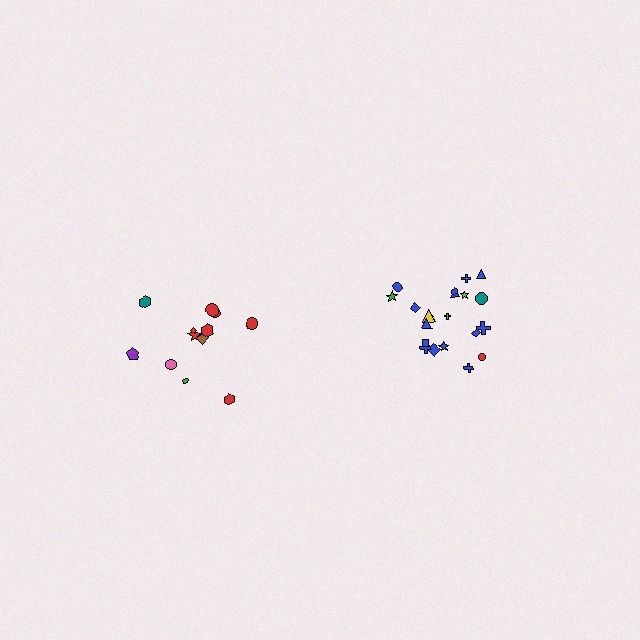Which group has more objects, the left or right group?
The right group.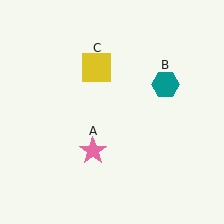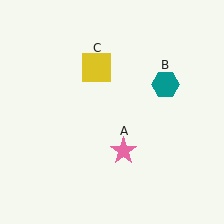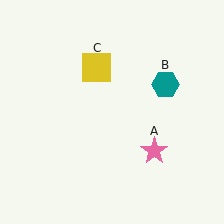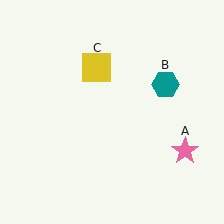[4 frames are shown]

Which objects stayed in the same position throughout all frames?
Teal hexagon (object B) and yellow square (object C) remained stationary.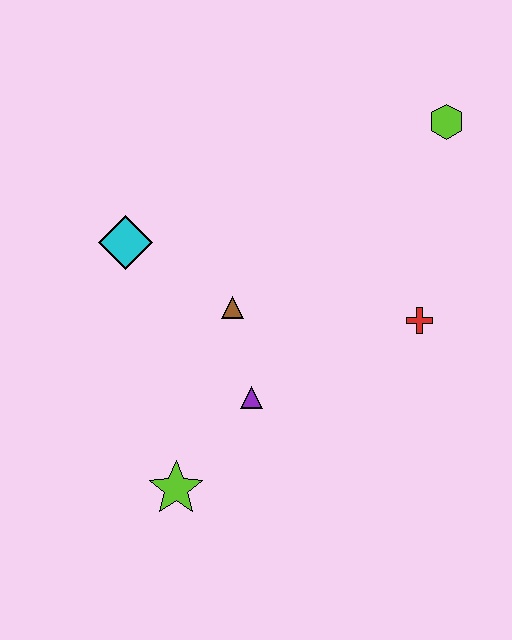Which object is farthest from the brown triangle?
The lime hexagon is farthest from the brown triangle.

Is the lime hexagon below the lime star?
No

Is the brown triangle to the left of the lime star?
No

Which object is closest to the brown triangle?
The purple triangle is closest to the brown triangle.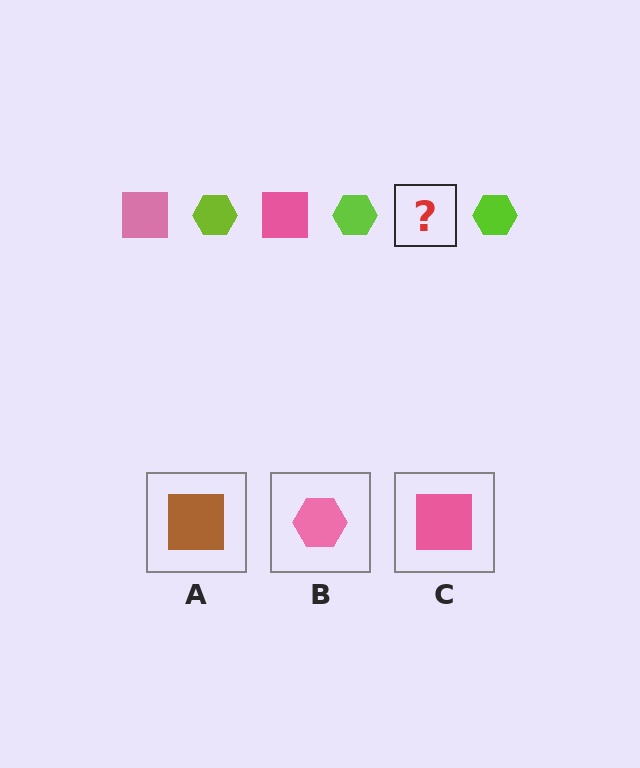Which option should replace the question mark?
Option C.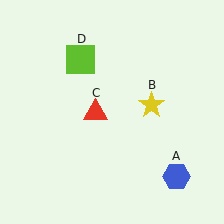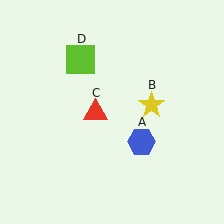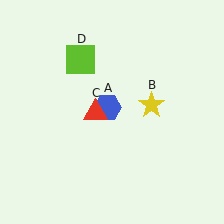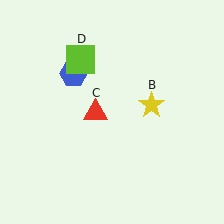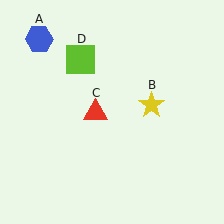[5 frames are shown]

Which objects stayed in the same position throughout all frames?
Yellow star (object B) and red triangle (object C) and lime square (object D) remained stationary.